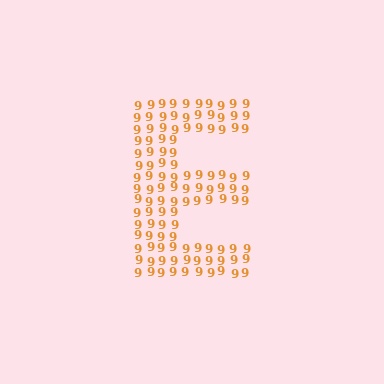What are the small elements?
The small elements are digit 9's.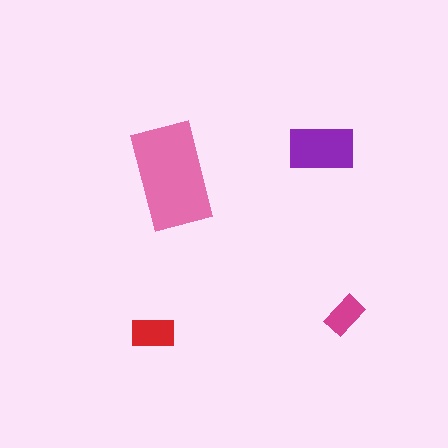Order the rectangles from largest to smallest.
the pink one, the purple one, the red one, the magenta one.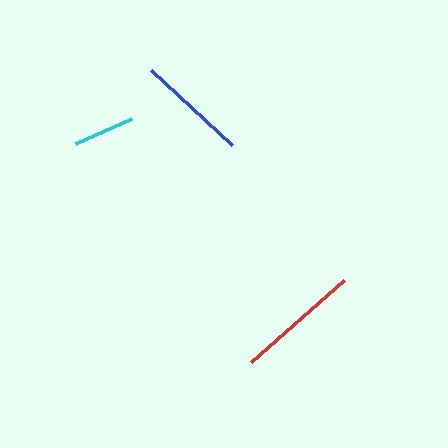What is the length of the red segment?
The red segment is approximately 124 pixels long.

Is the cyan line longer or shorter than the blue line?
The blue line is longer than the cyan line.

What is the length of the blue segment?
The blue segment is approximately 111 pixels long.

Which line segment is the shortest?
The cyan line is the shortest at approximately 61 pixels.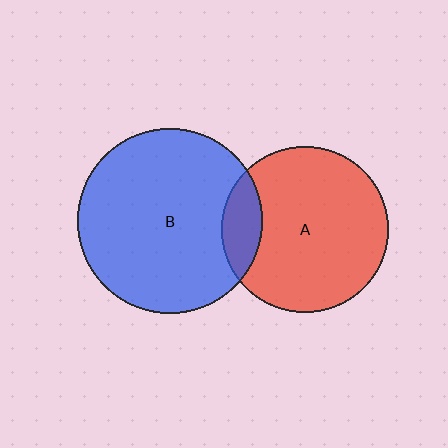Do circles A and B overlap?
Yes.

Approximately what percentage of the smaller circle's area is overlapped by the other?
Approximately 15%.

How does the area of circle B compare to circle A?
Approximately 1.2 times.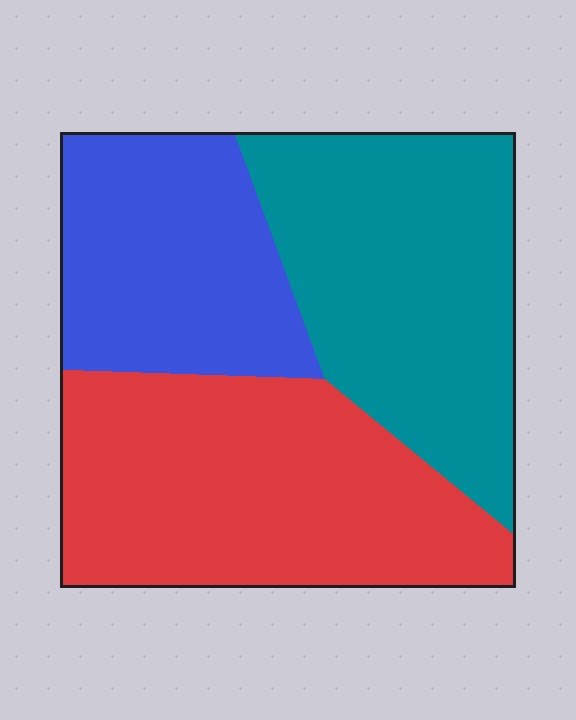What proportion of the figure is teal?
Teal covers 35% of the figure.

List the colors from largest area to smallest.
From largest to smallest: red, teal, blue.